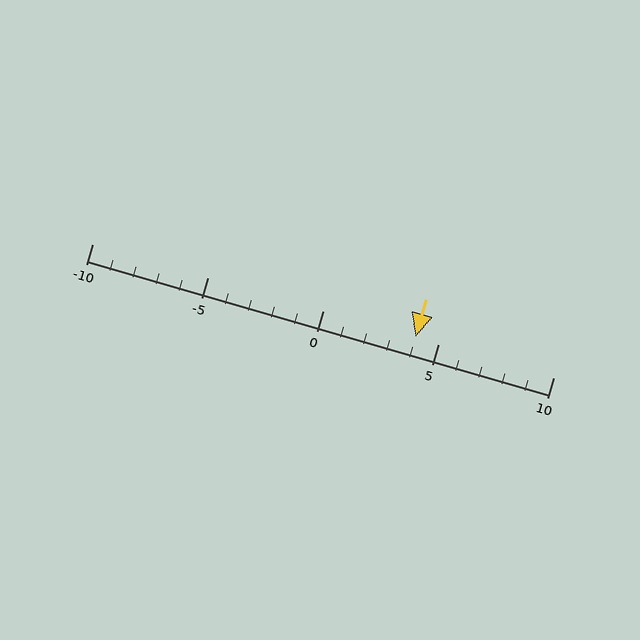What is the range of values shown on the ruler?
The ruler shows values from -10 to 10.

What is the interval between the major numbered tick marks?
The major tick marks are spaced 5 units apart.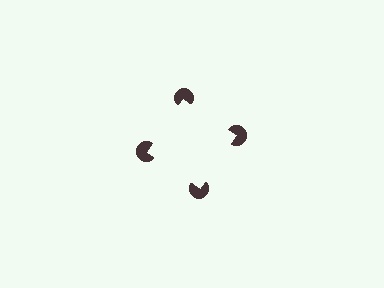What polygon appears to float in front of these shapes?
An illusory square — its edges are inferred from the aligned wedge cuts in the pac-man discs, not physically drawn.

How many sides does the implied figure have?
4 sides.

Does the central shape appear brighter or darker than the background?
It typically appears slightly brighter than the background, even though no actual brightness change is drawn.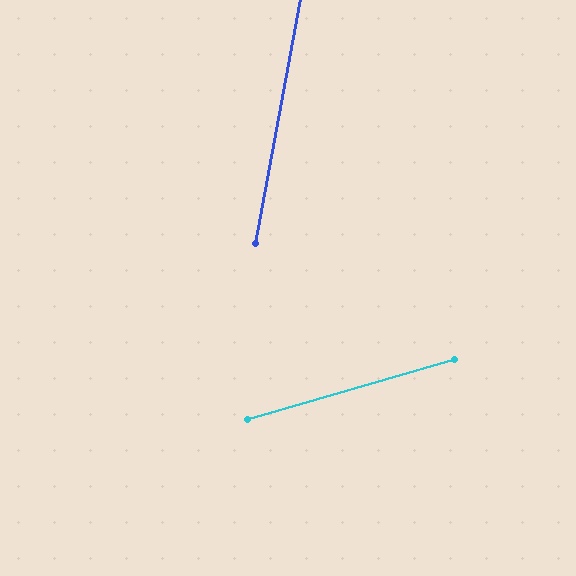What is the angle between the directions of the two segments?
Approximately 63 degrees.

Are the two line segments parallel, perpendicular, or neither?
Neither parallel nor perpendicular — they differ by about 63°.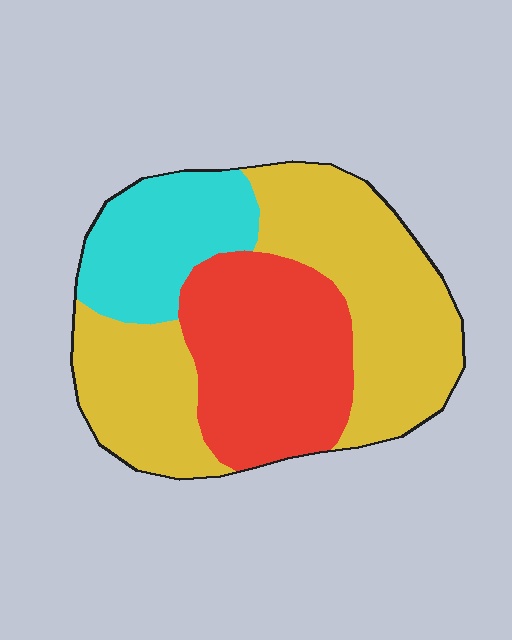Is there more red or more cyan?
Red.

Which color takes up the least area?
Cyan, at roughly 20%.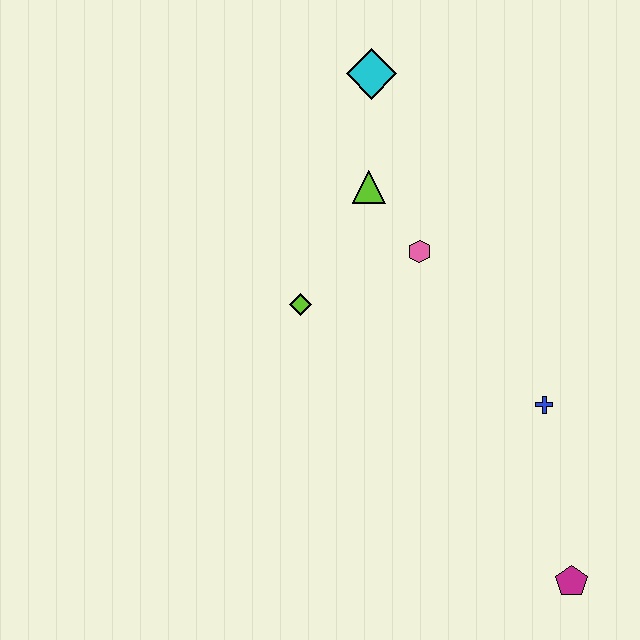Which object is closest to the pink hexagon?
The lime triangle is closest to the pink hexagon.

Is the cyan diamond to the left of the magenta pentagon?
Yes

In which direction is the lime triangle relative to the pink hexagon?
The lime triangle is above the pink hexagon.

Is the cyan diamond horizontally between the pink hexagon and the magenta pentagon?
No